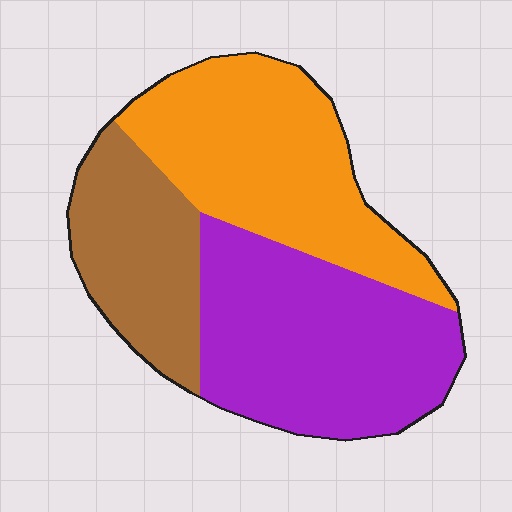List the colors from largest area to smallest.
From largest to smallest: purple, orange, brown.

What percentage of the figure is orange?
Orange takes up between a quarter and a half of the figure.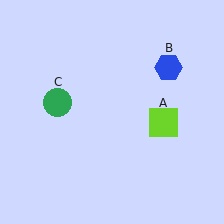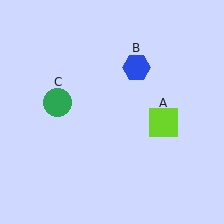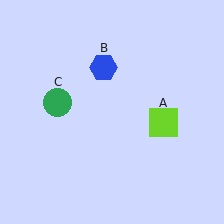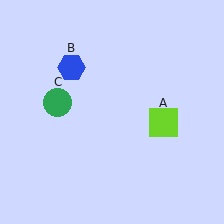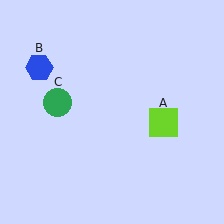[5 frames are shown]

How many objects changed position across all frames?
1 object changed position: blue hexagon (object B).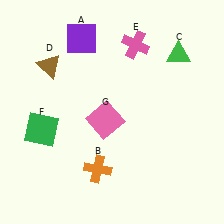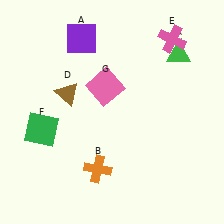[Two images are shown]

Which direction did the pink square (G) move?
The pink square (G) moved up.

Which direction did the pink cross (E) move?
The pink cross (E) moved right.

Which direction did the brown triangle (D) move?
The brown triangle (D) moved down.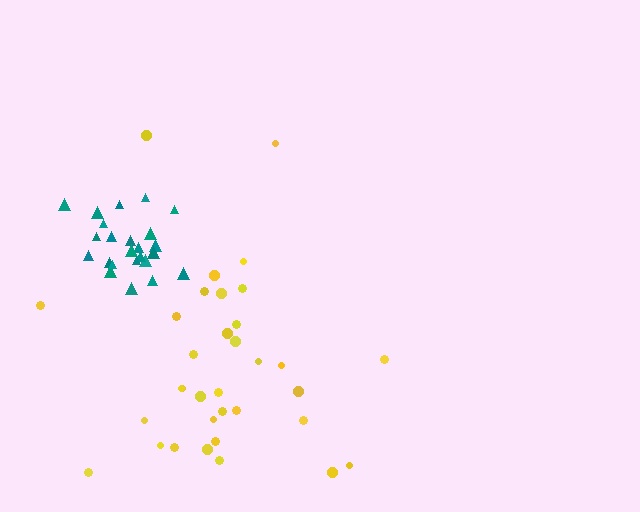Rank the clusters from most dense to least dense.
teal, yellow.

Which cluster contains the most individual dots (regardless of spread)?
Yellow (34).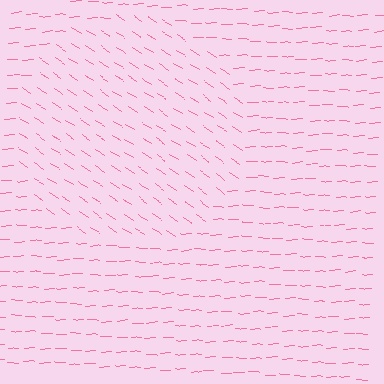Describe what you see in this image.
The image is filled with small pink line segments. A circle region in the image has lines oriented differently from the surrounding lines, creating a visible texture boundary.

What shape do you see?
I see a circle.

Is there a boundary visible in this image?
Yes, there is a texture boundary formed by a change in line orientation.